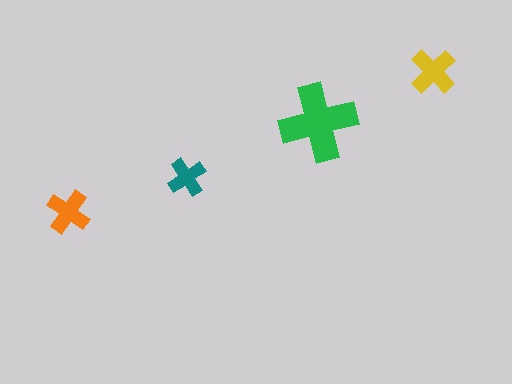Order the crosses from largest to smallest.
the green one, the yellow one, the orange one, the teal one.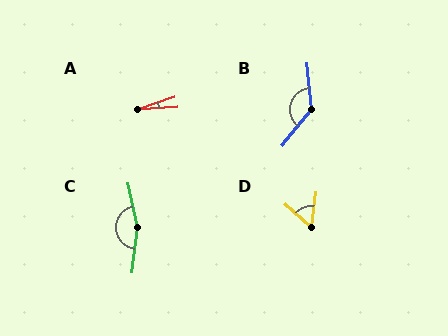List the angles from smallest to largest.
A (16°), D (55°), B (136°), C (160°).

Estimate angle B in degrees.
Approximately 136 degrees.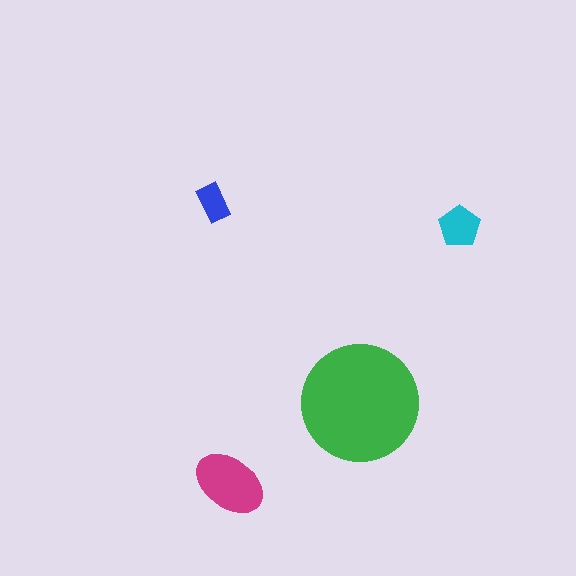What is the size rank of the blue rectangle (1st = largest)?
4th.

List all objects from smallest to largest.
The blue rectangle, the cyan pentagon, the magenta ellipse, the green circle.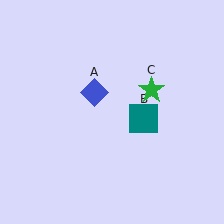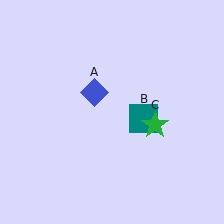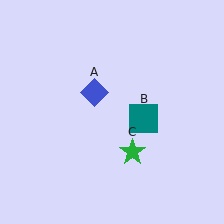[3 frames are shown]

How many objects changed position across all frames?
1 object changed position: green star (object C).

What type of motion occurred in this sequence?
The green star (object C) rotated clockwise around the center of the scene.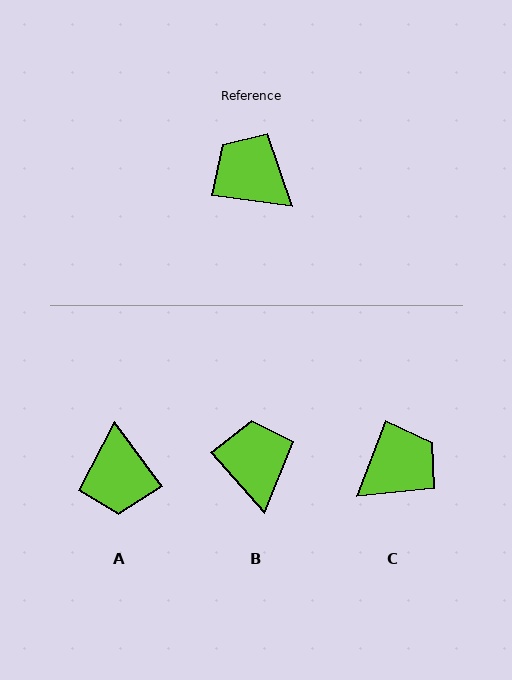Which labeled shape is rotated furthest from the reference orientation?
A, about 134 degrees away.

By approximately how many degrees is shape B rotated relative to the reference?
Approximately 40 degrees clockwise.